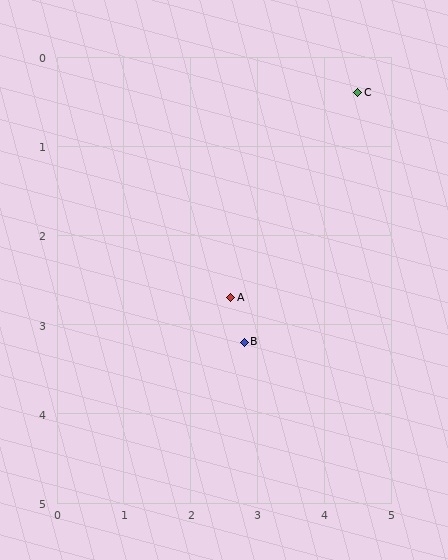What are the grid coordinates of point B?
Point B is at approximately (2.8, 3.2).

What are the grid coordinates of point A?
Point A is at approximately (2.6, 2.7).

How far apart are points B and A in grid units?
Points B and A are about 0.5 grid units apart.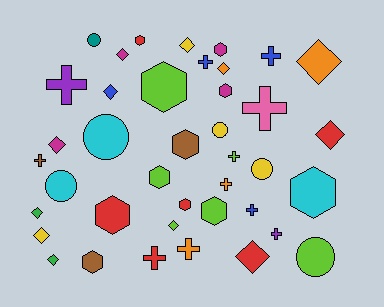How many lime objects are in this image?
There are 6 lime objects.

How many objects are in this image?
There are 40 objects.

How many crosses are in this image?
There are 11 crosses.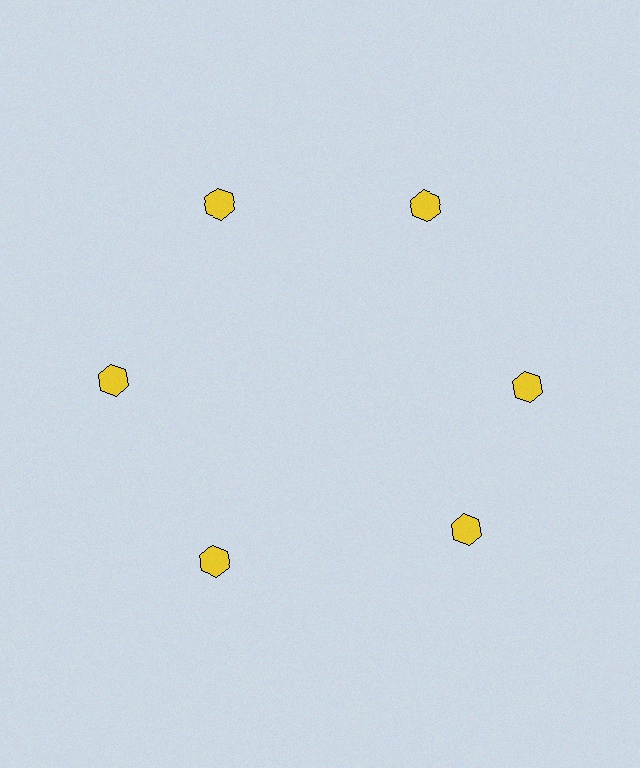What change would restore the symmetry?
The symmetry would be restored by rotating it back into even spacing with its neighbors so that all 6 hexagons sit at equal angles and equal distance from the center.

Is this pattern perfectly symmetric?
No. The 6 yellow hexagons are arranged in a ring, but one element near the 5 o'clock position is rotated out of alignment along the ring, breaking the 6-fold rotational symmetry.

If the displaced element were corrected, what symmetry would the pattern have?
It would have 6-fold rotational symmetry — the pattern would map onto itself every 60 degrees.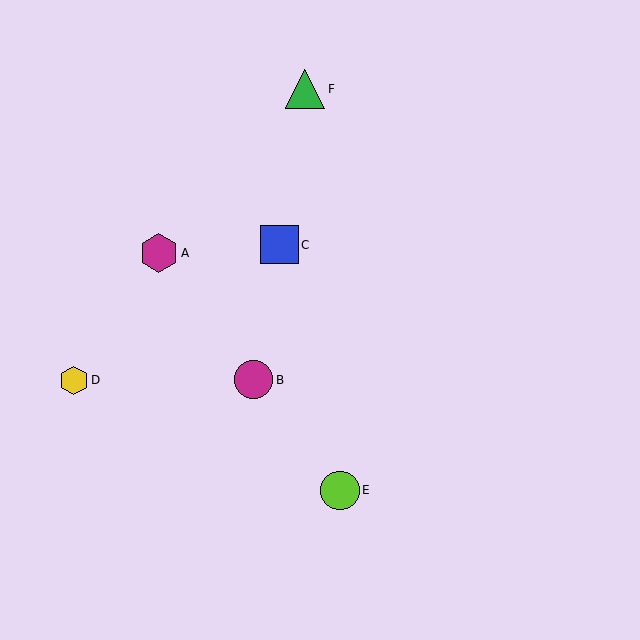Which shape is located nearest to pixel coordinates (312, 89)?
The green triangle (labeled F) at (305, 89) is nearest to that location.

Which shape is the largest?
The green triangle (labeled F) is the largest.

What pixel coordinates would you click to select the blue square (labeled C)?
Click at (279, 245) to select the blue square C.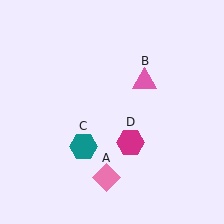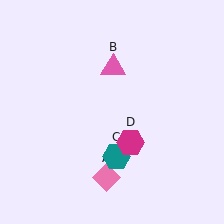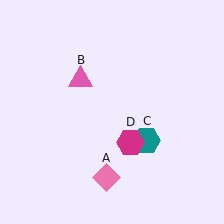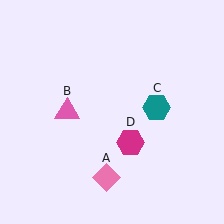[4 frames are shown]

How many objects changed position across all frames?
2 objects changed position: pink triangle (object B), teal hexagon (object C).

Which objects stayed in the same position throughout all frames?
Pink diamond (object A) and magenta hexagon (object D) remained stationary.